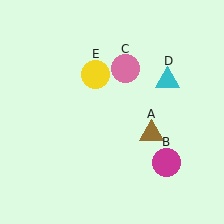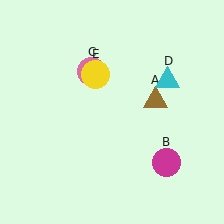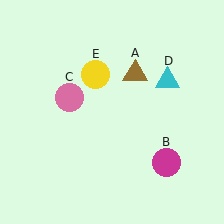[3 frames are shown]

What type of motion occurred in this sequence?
The brown triangle (object A), pink circle (object C) rotated counterclockwise around the center of the scene.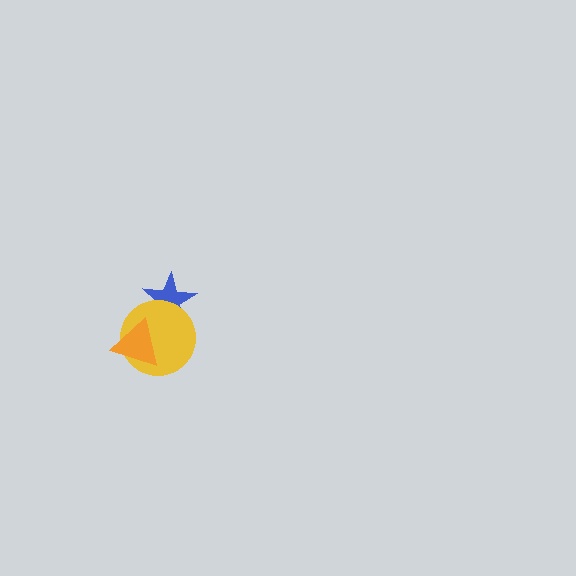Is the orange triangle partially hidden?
No, no other shape covers it.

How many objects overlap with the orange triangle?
1 object overlaps with the orange triangle.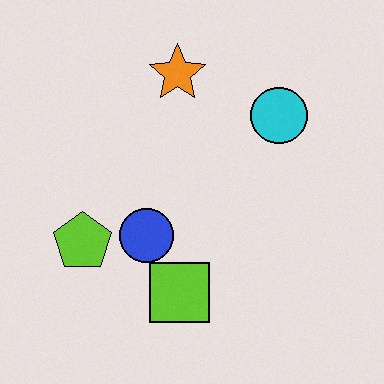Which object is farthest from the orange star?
The lime square is farthest from the orange star.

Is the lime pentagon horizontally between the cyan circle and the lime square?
No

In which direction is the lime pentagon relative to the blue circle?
The lime pentagon is to the left of the blue circle.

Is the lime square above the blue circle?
No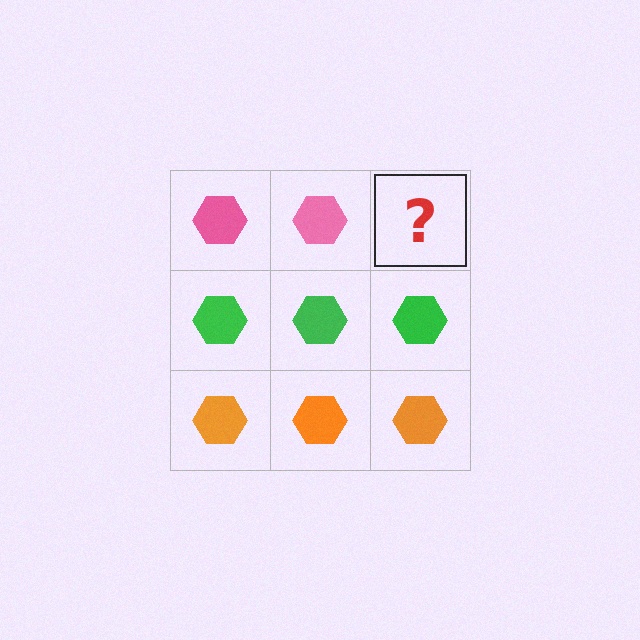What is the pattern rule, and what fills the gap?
The rule is that each row has a consistent color. The gap should be filled with a pink hexagon.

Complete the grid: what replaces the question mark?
The question mark should be replaced with a pink hexagon.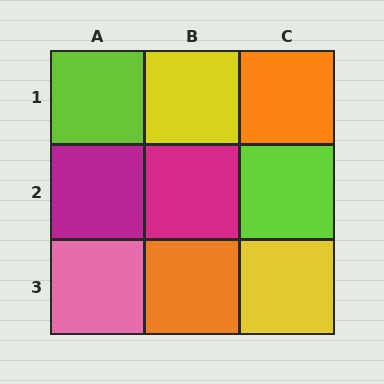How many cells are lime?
2 cells are lime.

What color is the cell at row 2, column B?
Magenta.